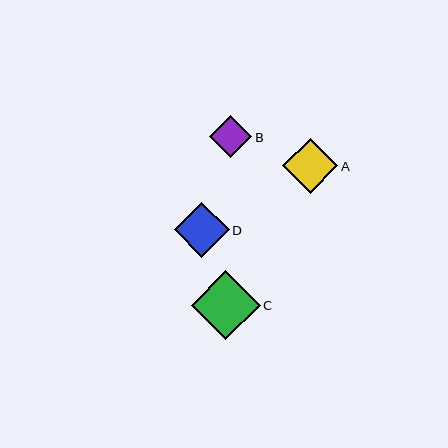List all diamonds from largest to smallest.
From largest to smallest: C, A, D, B.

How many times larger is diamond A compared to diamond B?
Diamond A is approximately 1.3 times the size of diamond B.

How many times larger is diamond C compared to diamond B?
Diamond C is approximately 1.6 times the size of diamond B.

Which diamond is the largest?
Diamond C is the largest with a size of approximately 69 pixels.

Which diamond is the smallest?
Diamond B is the smallest with a size of approximately 42 pixels.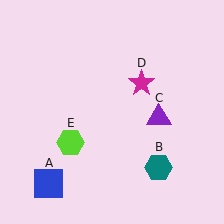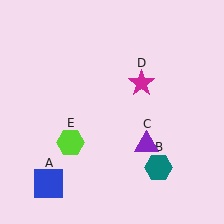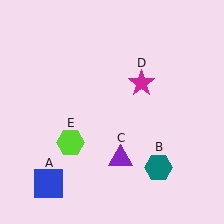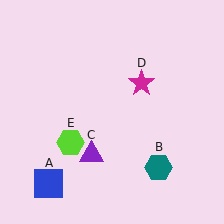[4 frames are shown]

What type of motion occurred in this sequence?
The purple triangle (object C) rotated clockwise around the center of the scene.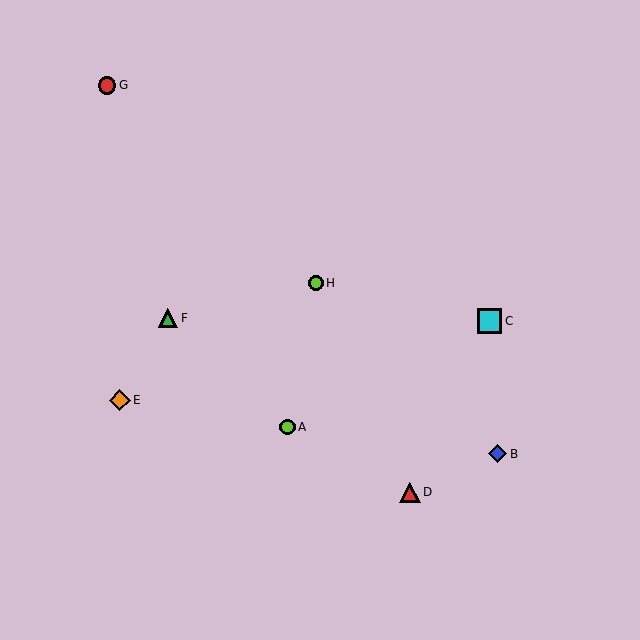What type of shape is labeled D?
Shape D is a red triangle.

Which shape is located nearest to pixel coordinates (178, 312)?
The green triangle (labeled F) at (168, 318) is nearest to that location.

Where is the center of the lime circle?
The center of the lime circle is at (316, 283).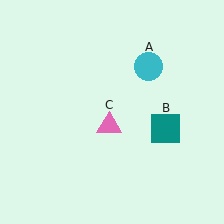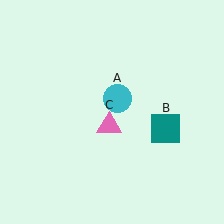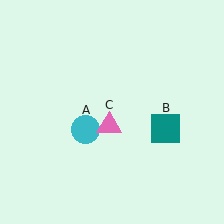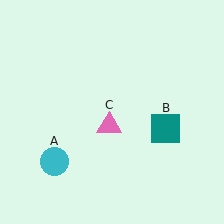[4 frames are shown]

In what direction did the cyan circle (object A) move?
The cyan circle (object A) moved down and to the left.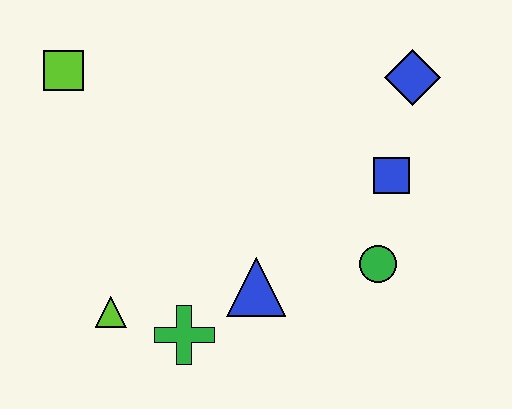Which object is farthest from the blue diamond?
The lime triangle is farthest from the blue diamond.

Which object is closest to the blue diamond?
The blue square is closest to the blue diamond.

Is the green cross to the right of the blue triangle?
No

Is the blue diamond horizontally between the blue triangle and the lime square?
No